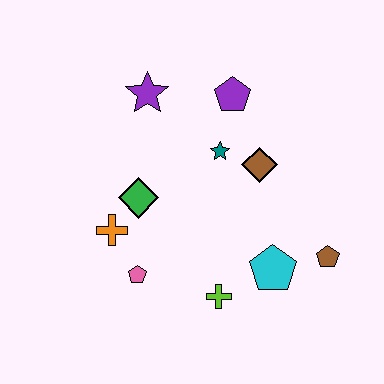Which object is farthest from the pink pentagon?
The purple pentagon is farthest from the pink pentagon.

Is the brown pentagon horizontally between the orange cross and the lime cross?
No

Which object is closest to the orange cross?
The green diamond is closest to the orange cross.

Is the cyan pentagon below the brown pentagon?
Yes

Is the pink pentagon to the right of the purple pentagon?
No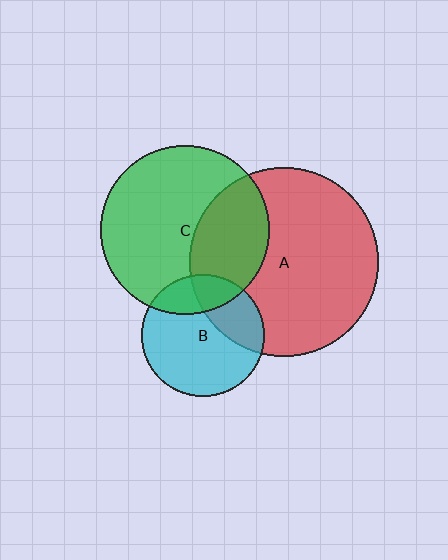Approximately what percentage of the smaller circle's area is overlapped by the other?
Approximately 20%.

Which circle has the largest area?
Circle A (red).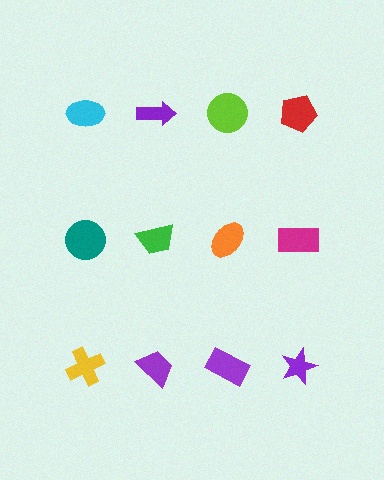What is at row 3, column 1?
A yellow cross.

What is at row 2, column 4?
A magenta rectangle.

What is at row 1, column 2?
A purple arrow.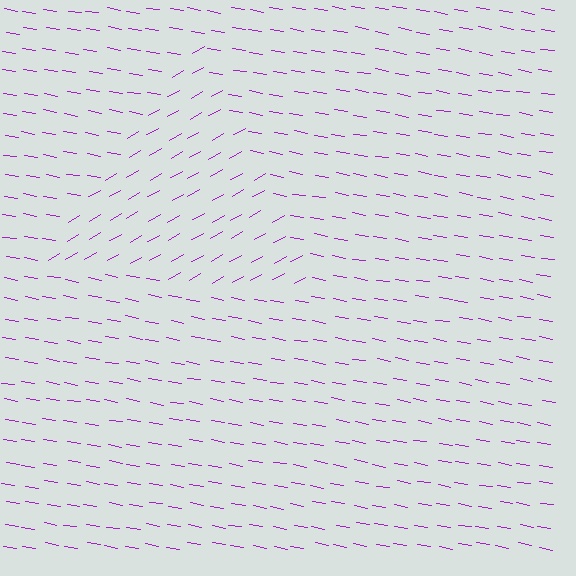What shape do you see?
I see a triangle.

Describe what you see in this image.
The image is filled with small purple line segments. A triangle region in the image has lines oriented differently from the surrounding lines, creating a visible texture boundary.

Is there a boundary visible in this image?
Yes, there is a texture boundary formed by a change in line orientation.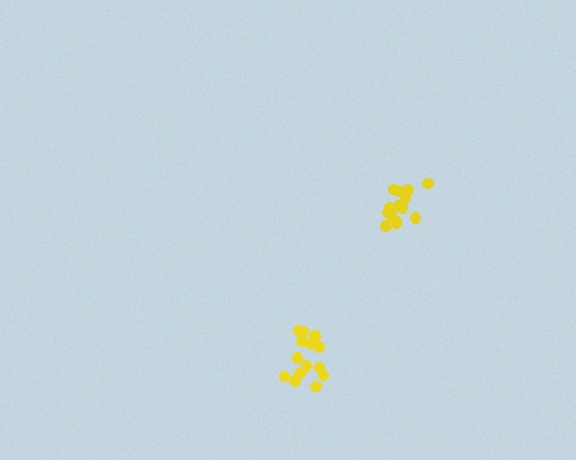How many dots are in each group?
Group 1: 15 dots, Group 2: 15 dots (30 total).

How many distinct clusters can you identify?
There are 2 distinct clusters.